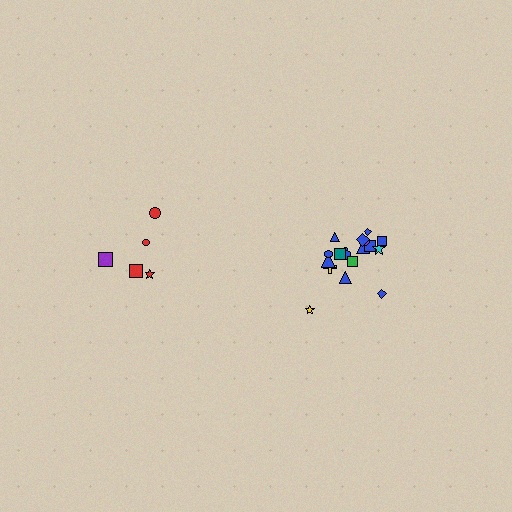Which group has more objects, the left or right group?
The right group.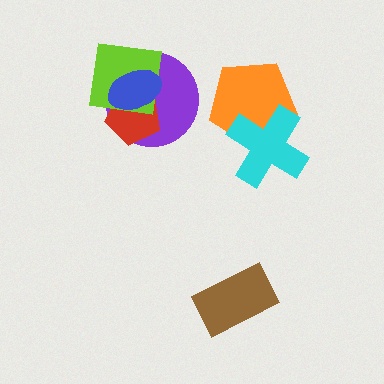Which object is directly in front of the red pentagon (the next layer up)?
The lime square is directly in front of the red pentagon.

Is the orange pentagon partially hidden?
Yes, it is partially covered by another shape.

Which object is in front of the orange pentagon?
The cyan cross is in front of the orange pentagon.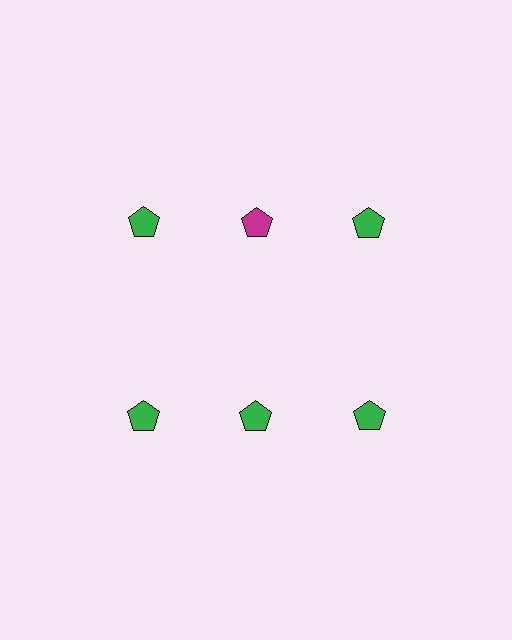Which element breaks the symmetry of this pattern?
The magenta pentagon in the top row, second from left column breaks the symmetry. All other shapes are green pentagons.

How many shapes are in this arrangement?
There are 6 shapes arranged in a grid pattern.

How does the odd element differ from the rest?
It has a different color: magenta instead of green.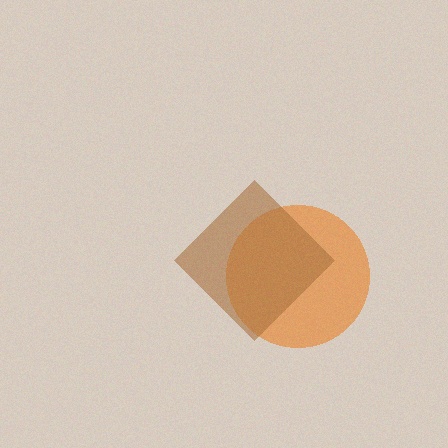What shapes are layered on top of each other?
The layered shapes are: an orange circle, a brown diamond.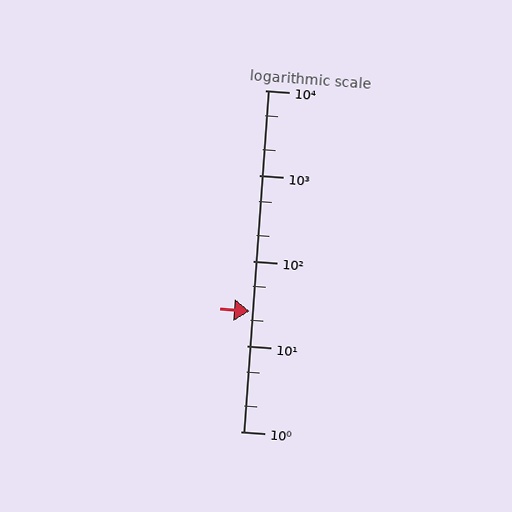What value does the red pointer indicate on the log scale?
The pointer indicates approximately 26.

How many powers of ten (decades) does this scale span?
The scale spans 4 decades, from 1 to 10000.